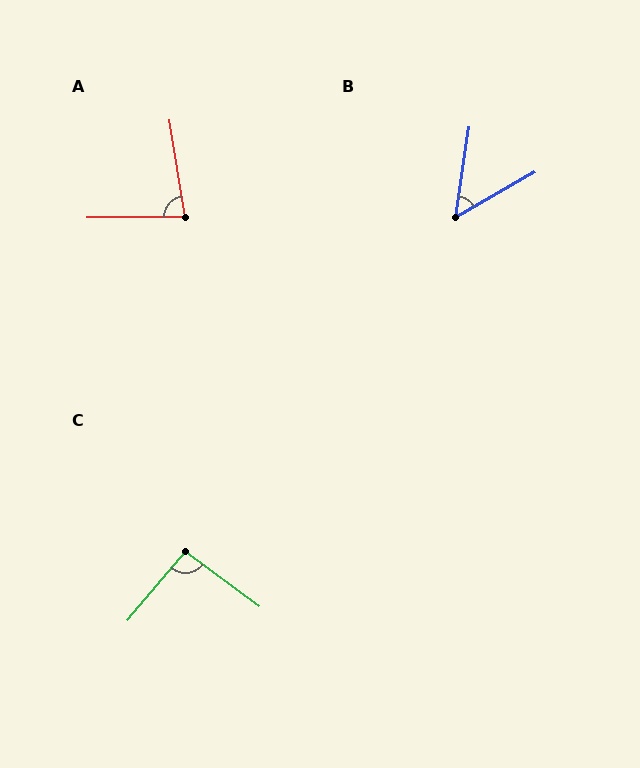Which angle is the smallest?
B, at approximately 52 degrees.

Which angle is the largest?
C, at approximately 93 degrees.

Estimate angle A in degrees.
Approximately 81 degrees.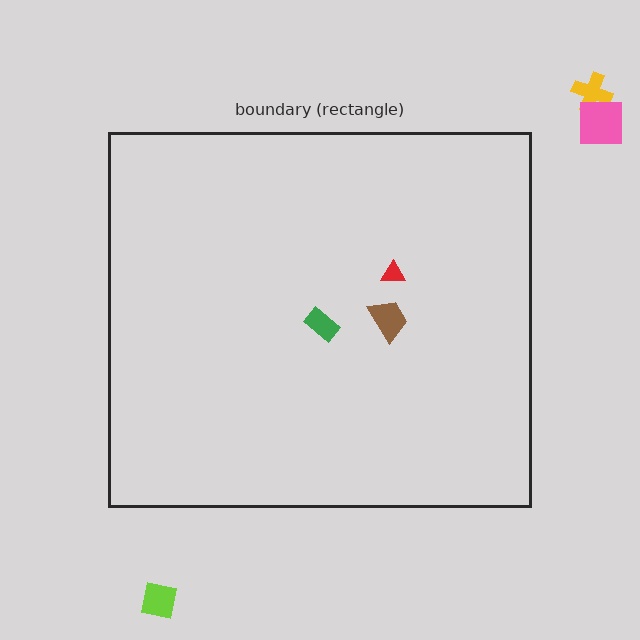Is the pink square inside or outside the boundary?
Outside.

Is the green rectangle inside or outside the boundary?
Inside.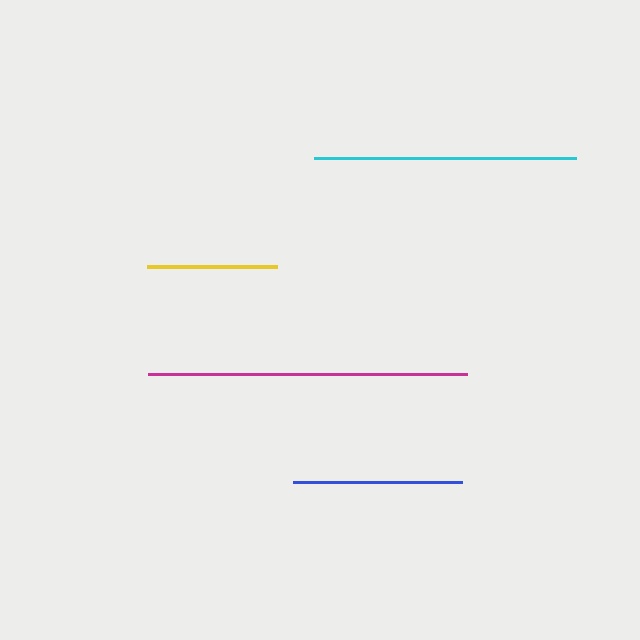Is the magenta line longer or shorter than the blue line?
The magenta line is longer than the blue line.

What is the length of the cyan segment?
The cyan segment is approximately 262 pixels long.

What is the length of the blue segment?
The blue segment is approximately 169 pixels long.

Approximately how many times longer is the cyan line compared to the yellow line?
The cyan line is approximately 2.0 times the length of the yellow line.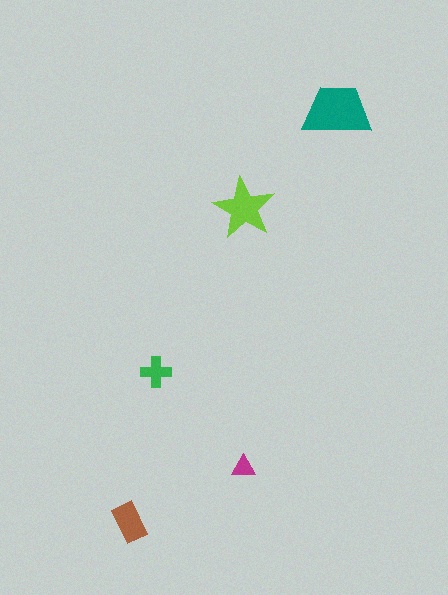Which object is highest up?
The teal trapezoid is topmost.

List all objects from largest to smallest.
The teal trapezoid, the lime star, the brown rectangle, the green cross, the magenta triangle.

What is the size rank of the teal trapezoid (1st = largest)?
1st.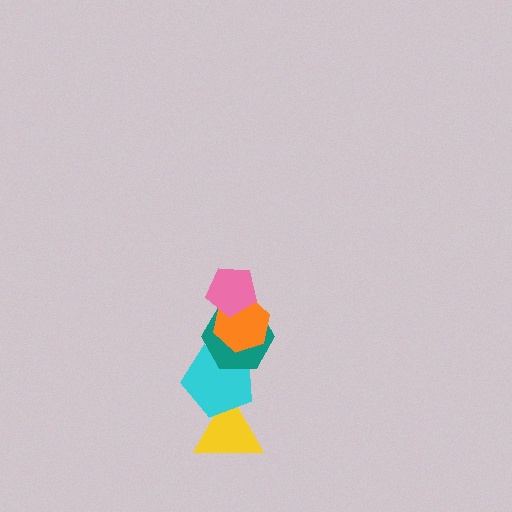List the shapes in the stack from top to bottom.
From top to bottom: the pink pentagon, the orange hexagon, the teal hexagon, the cyan pentagon, the yellow triangle.